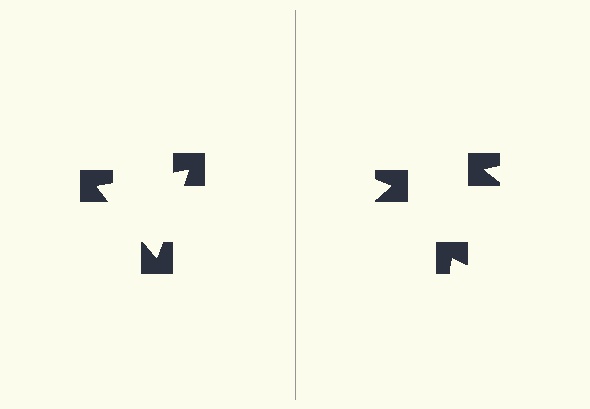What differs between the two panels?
The notched squares are positioned identically on both sides; only the wedge orientations differ. On the left they align to a triangle; on the right they are misaligned.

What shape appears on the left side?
An illusory triangle.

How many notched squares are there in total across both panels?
6 — 3 on each side.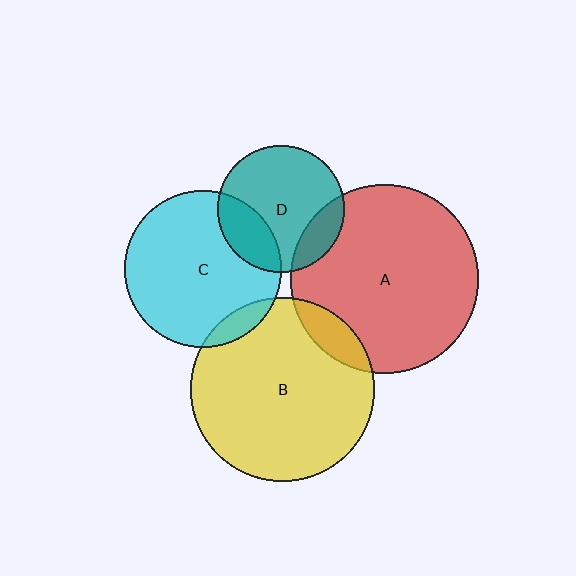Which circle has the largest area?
Circle A (red).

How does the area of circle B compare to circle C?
Approximately 1.4 times.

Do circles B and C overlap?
Yes.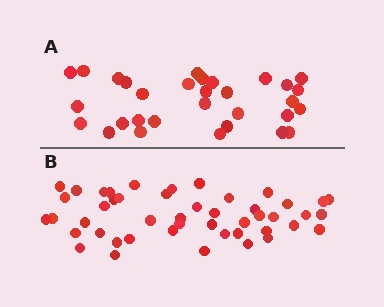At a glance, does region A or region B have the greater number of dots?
Region B (the bottom region) has more dots.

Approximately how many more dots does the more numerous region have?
Region B has approximately 15 more dots than region A.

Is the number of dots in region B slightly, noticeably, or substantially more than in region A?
Region B has substantially more. The ratio is roughly 1.5 to 1.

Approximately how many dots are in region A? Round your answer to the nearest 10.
About 30 dots. (The exact count is 31, which rounds to 30.)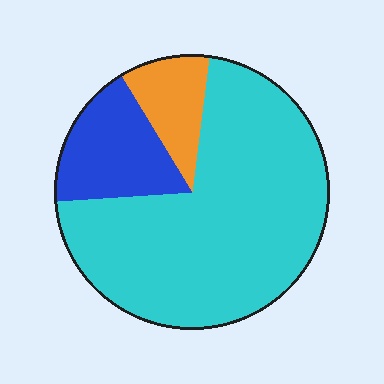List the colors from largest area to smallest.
From largest to smallest: cyan, blue, orange.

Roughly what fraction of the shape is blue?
Blue covers around 20% of the shape.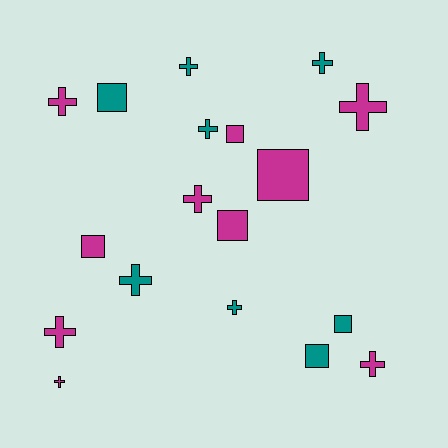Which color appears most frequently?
Magenta, with 10 objects.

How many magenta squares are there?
There are 4 magenta squares.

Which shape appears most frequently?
Cross, with 11 objects.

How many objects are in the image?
There are 18 objects.